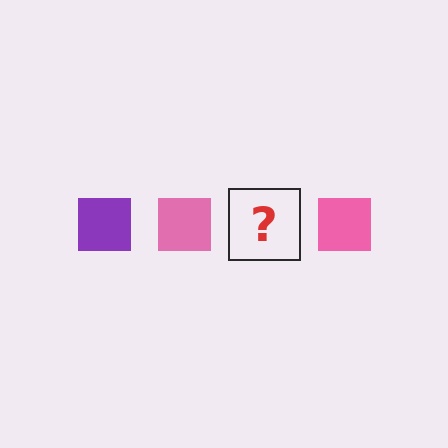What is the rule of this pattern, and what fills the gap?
The rule is that the pattern cycles through purple, pink squares. The gap should be filled with a purple square.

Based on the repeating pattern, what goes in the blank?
The blank should be a purple square.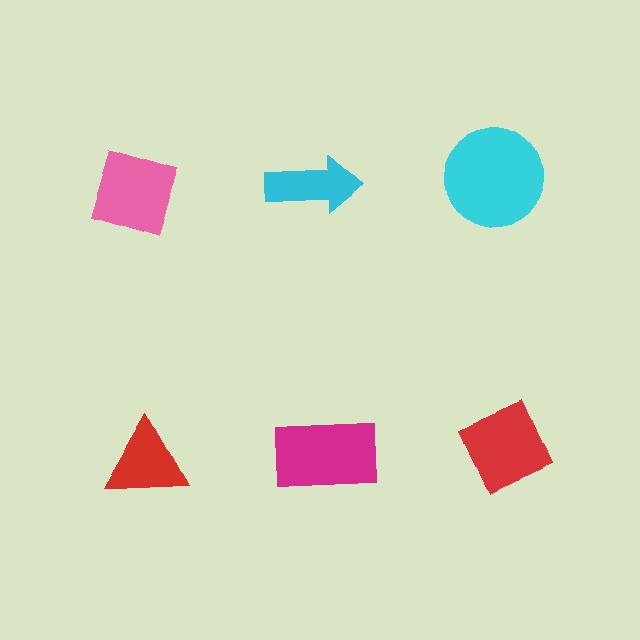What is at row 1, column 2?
A cyan arrow.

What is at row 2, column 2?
A magenta rectangle.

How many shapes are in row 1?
3 shapes.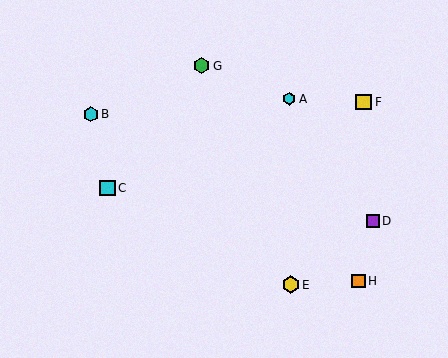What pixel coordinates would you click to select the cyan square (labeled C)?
Click at (108, 188) to select the cyan square C.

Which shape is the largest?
The yellow hexagon (labeled E) is the largest.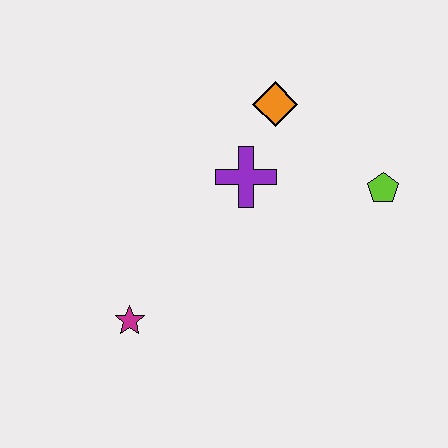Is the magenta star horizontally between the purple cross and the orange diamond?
No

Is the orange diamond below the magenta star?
No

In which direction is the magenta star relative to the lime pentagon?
The magenta star is to the left of the lime pentagon.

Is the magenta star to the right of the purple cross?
No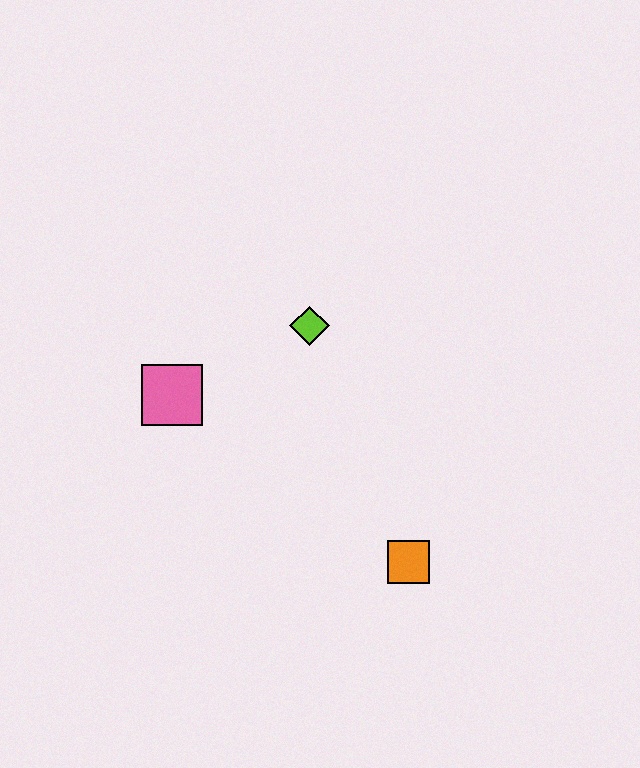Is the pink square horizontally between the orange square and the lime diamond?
No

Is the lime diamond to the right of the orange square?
No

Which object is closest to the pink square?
The lime diamond is closest to the pink square.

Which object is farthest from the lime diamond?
The orange square is farthest from the lime diamond.